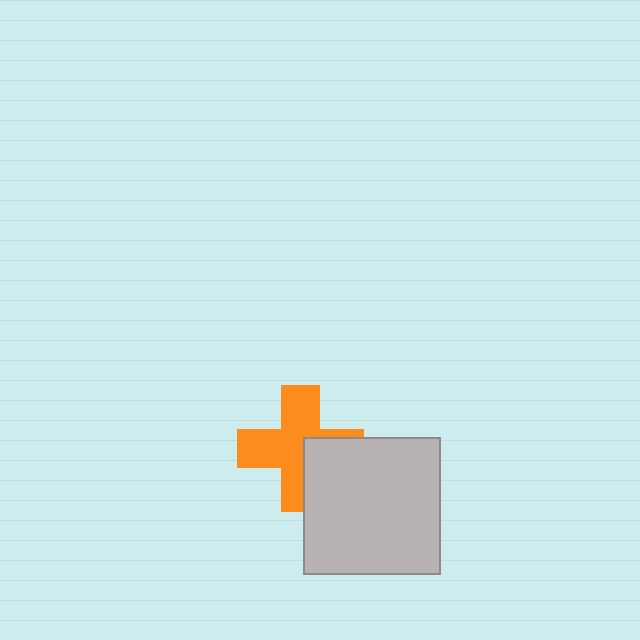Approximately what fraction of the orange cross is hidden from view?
Roughly 31% of the orange cross is hidden behind the light gray square.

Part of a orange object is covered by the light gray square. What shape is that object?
It is a cross.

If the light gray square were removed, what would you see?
You would see the complete orange cross.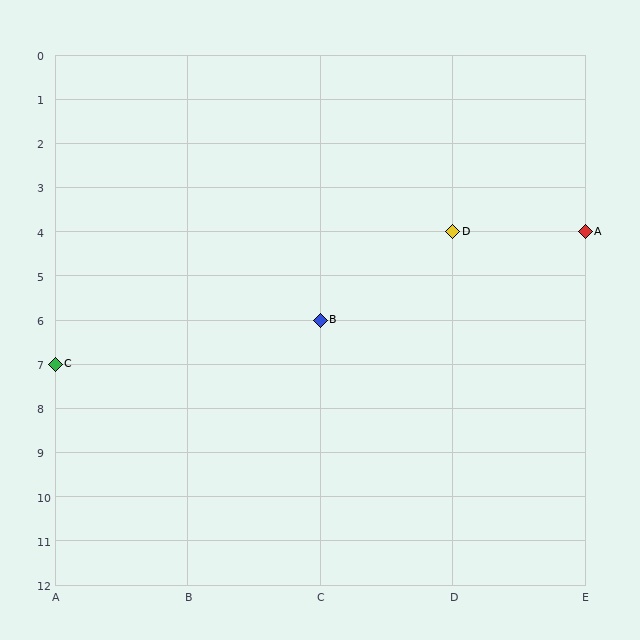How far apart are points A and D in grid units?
Points A and D are 1 column apart.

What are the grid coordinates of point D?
Point D is at grid coordinates (D, 4).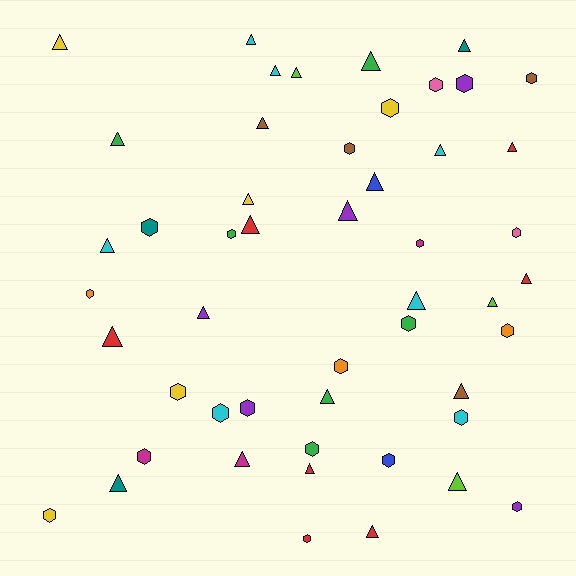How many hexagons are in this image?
There are 23 hexagons.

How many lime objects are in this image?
There are 3 lime objects.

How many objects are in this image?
There are 50 objects.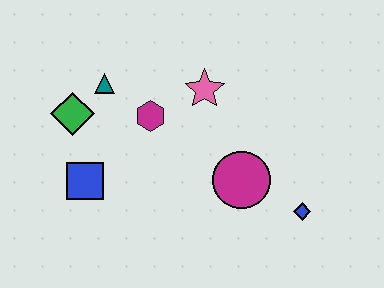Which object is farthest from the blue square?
The blue diamond is farthest from the blue square.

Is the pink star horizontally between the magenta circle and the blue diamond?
No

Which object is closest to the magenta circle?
The blue diamond is closest to the magenta circle.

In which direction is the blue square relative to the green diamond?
The blue square is below the green diamond.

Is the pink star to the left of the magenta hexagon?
No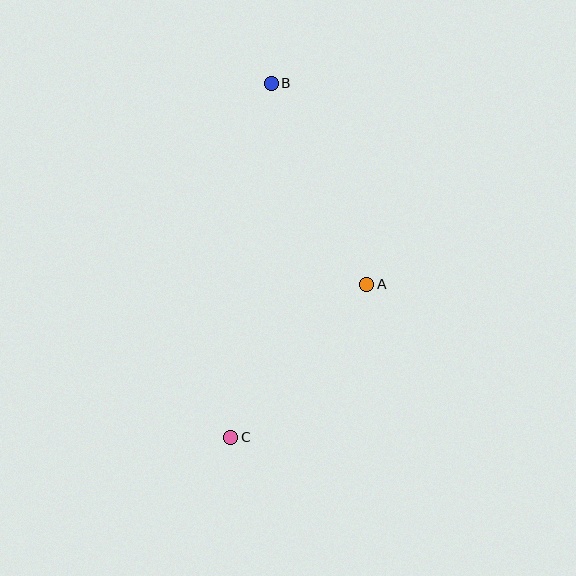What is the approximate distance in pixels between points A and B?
The distance between A and B is approximately 222 pixels.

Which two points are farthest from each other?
Points B and C are farthest from each other.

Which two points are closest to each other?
Points A and C are closest to each other.